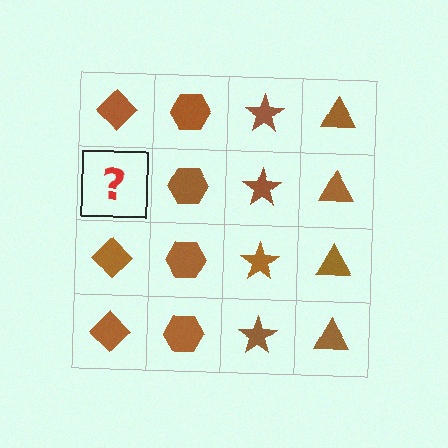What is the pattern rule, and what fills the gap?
The rule is that each column has a consistent shape. The gap should be filled with a brown diamond.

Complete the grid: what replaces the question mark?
The question mark should be replaced with a brown diamond.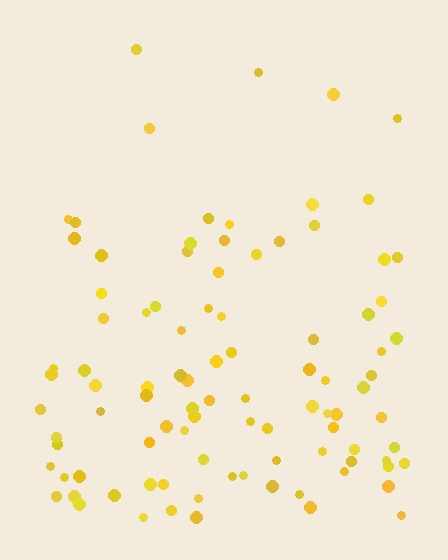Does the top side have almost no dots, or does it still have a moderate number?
Still a moderate number, just noticeably fewer than the bottom.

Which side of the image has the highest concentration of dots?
The bottom.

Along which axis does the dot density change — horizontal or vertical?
Vertical.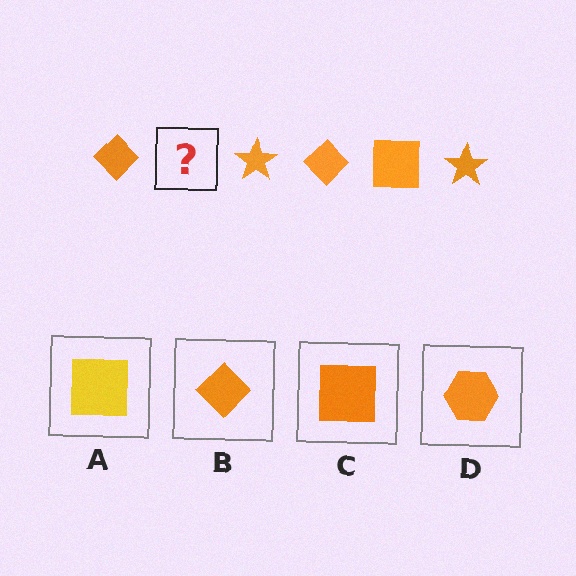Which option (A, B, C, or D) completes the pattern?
C.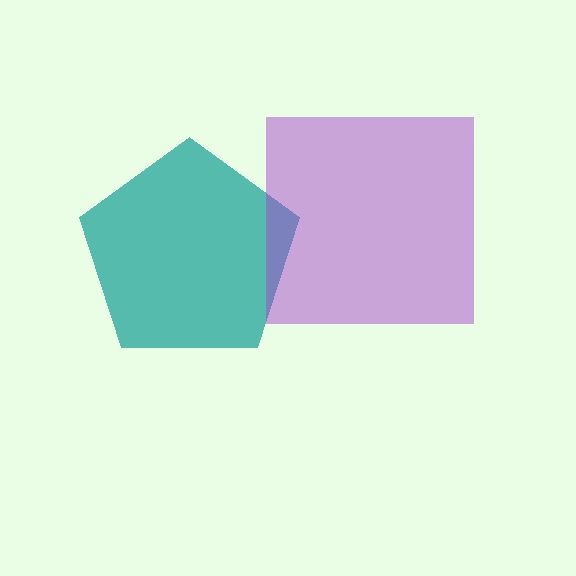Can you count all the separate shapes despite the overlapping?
Yes, there are 2 separate shapes.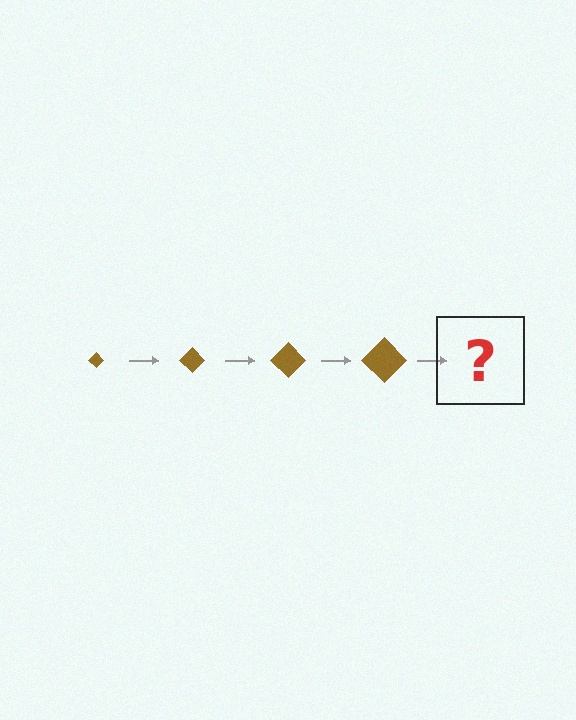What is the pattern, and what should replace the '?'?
The pattern is that the diamond gets progressively larger each step. The '?' should be a brown diamond, larger than the previous one.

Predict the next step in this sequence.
The next step is a brown diamond, larger than the previous one.